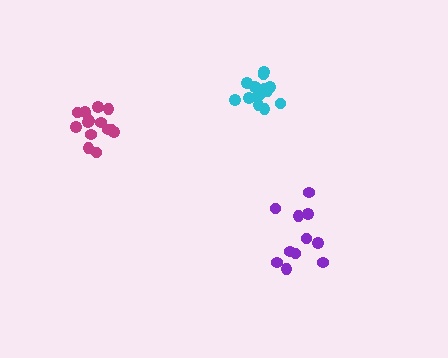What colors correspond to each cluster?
The clusters are colored: cyan, purple, magenta.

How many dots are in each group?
Group 1: 14 dots, Group 2: 11 dots, Group 3: 15 dots (40 total).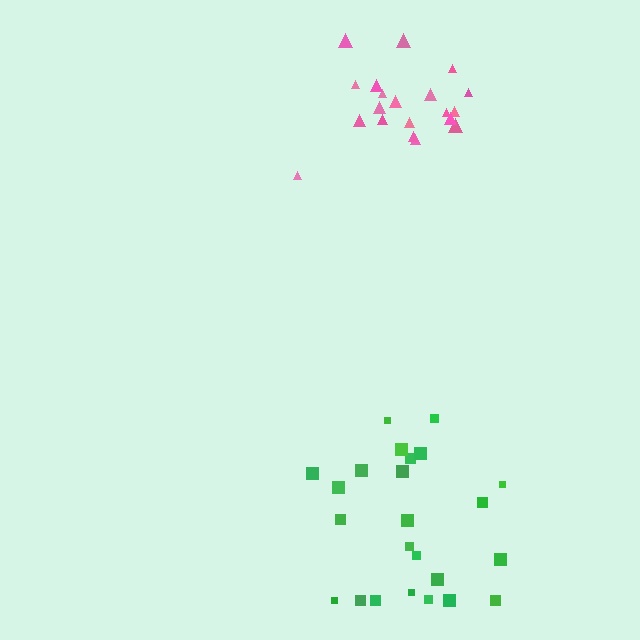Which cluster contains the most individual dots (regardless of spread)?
Green (24).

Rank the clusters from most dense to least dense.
pink, green.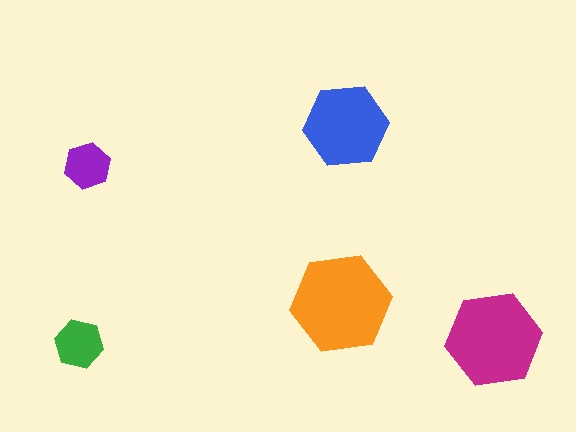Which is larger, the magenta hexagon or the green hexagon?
The magenta one.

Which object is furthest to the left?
The green hexagon is leftmost.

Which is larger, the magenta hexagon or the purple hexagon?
The magenta one.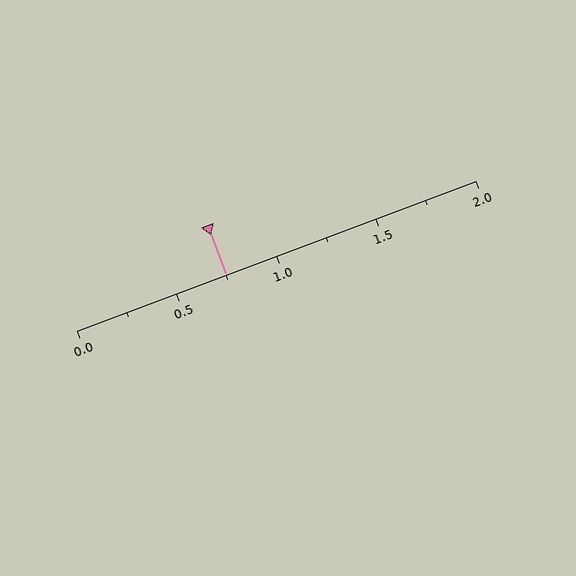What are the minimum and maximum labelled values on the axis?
The axis runs from 0.0 to 2.0.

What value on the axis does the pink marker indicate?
The marker indicates approximately 0.75.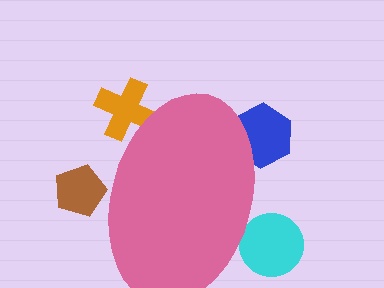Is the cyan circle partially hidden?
Yes, the cyan circle is partially hidden behind the pink ellipse.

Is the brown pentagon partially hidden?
Yes, the brown pentagon is partially hidden behind the pink ellipse.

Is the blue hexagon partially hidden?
Yes, the blue hexagon is partially hidden behind the pink ellipse.